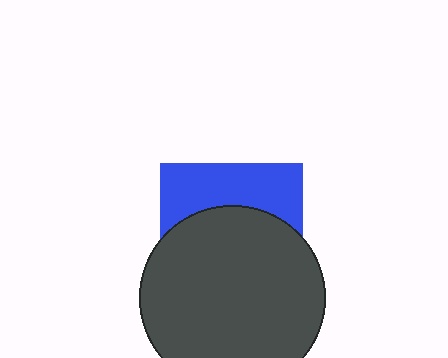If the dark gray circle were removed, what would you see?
You would see the complete blue square.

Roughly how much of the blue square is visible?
A small part of it is visible (roughly 37%).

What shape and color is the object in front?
The object in front is a dark gray circle.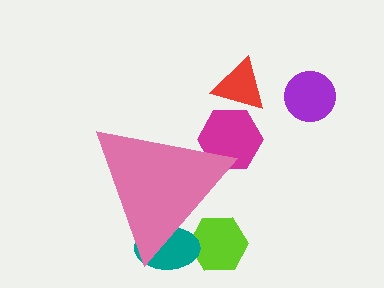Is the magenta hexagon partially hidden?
Yes, the magenta hexagon is partially hidden behind the pink triangle.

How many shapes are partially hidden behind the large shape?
3 shapes are partially hidden.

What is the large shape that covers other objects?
A pink triangle.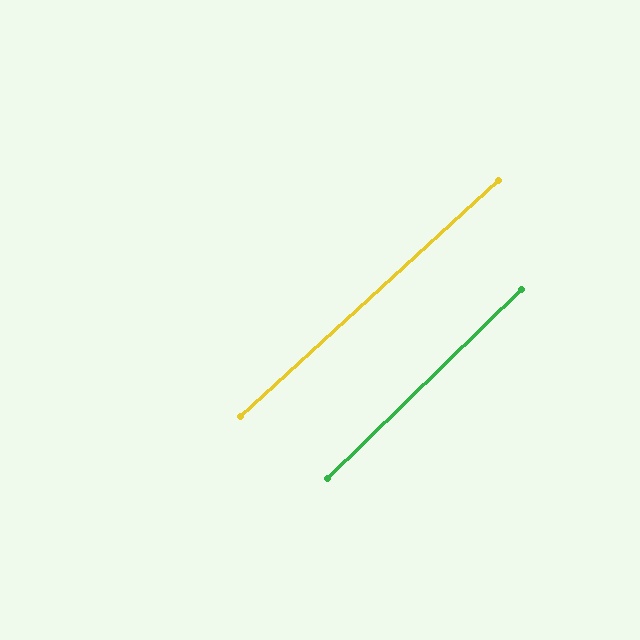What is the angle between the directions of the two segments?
Approximately 2 degrees.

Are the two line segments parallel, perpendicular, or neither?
Parallel — their directions differ by only 1.9°.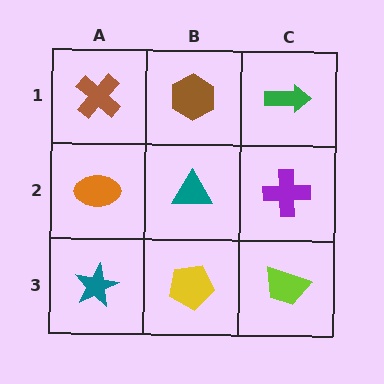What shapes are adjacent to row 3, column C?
A purple cross (row 2, column C), a yellow pentagon (row 3, column B).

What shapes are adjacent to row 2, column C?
A green arrow (row 1, column C), a lime trapezoid (row 3, column C), a teal triangle (row 2, column B).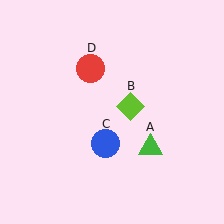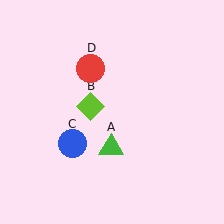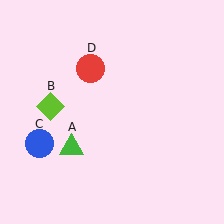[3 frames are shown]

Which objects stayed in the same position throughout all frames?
Red circle (object D) remained stationary.